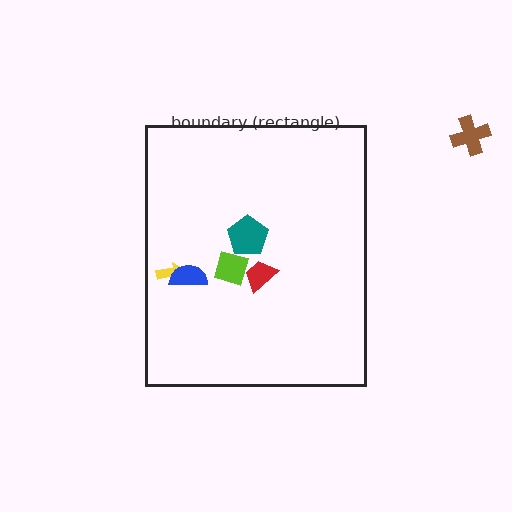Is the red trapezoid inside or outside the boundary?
Inside.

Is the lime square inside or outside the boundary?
Inside.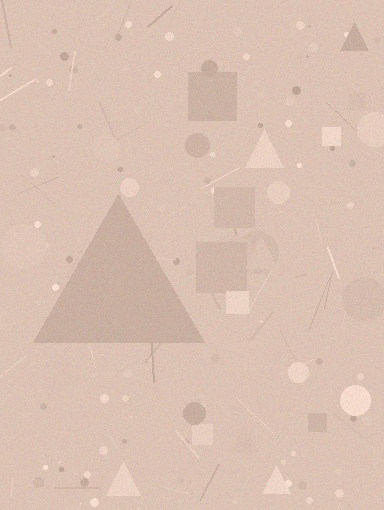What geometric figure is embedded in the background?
A triangle is embedded in the background.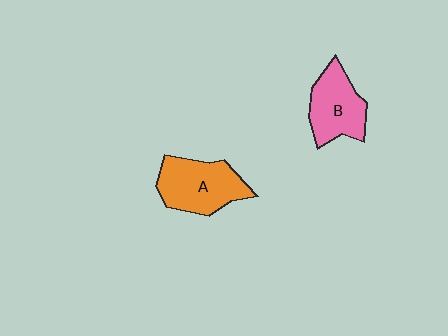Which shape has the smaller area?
Shape B (pink).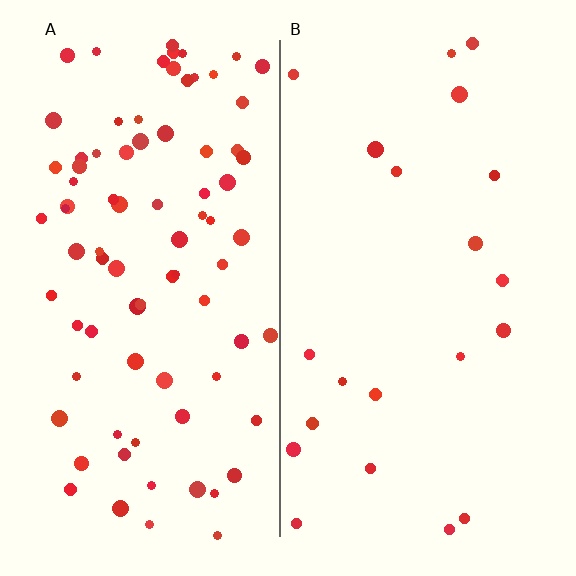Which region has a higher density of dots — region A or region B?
A (the left).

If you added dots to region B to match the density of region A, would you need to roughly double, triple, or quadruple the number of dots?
Approximately quadruple.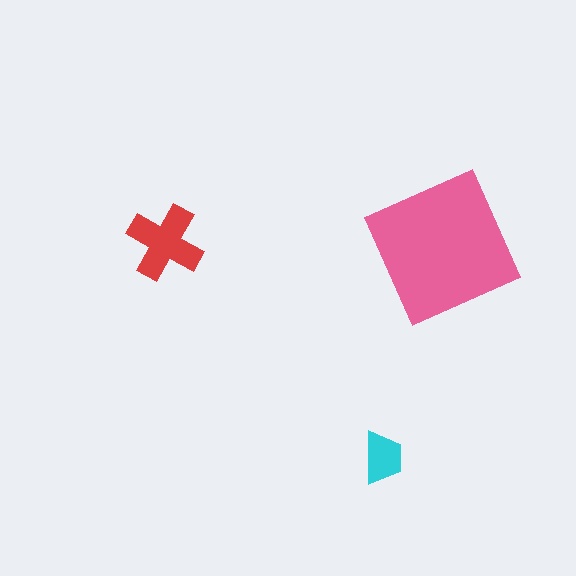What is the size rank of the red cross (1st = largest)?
2nd.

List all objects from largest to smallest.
The pink square, the red cross, the cyan trapezoid.